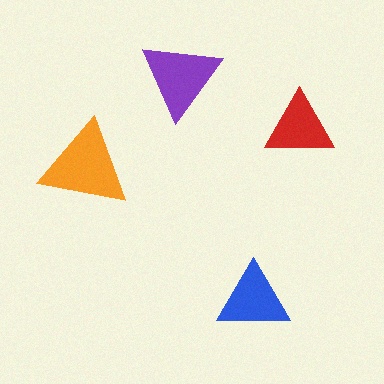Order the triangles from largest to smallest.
the orange one, the purple one, the blue one, the red one.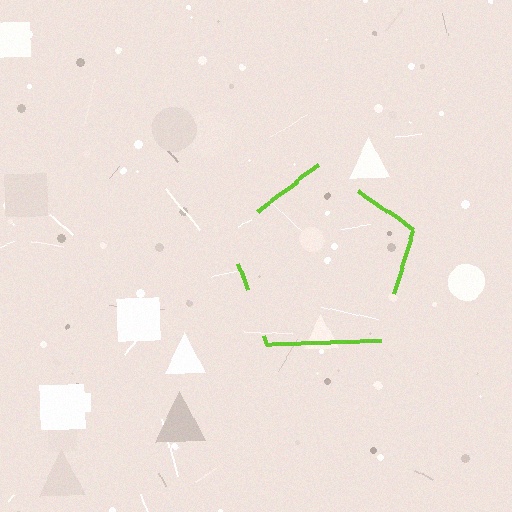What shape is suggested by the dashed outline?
The dashed outline suggests a pentagon.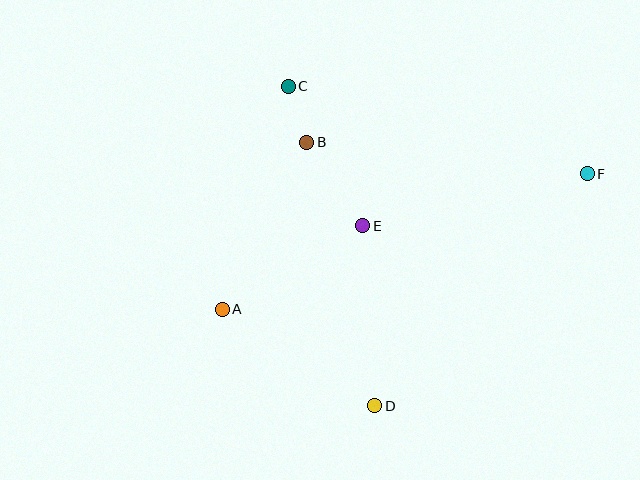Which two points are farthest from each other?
Points A and F are farthest from each other.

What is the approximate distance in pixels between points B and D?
The distance between B and D is approximately 272 pixels.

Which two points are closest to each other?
Points B and C are closest to each other.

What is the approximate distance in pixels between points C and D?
The distance between C and D is approximately 331 pixels.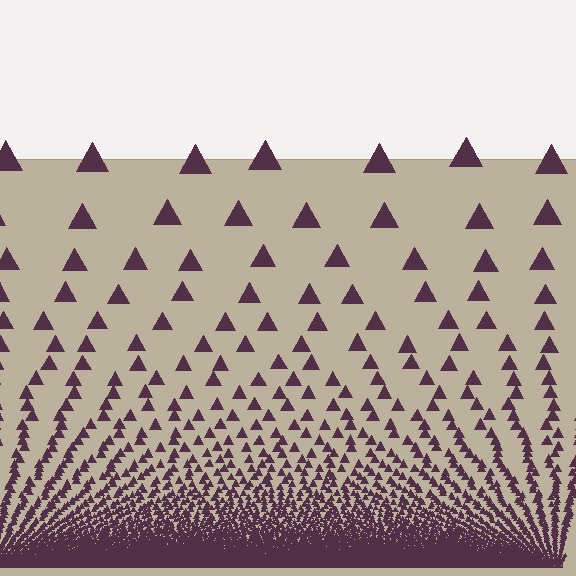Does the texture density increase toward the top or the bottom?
Density increases toward the bottom.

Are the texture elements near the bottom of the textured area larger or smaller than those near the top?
Smaller. The gradient is inverted — elements near the bottom are smaller and denser.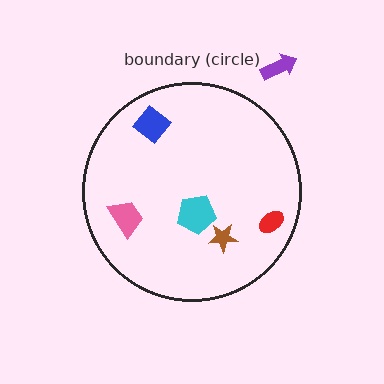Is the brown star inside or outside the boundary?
Inside.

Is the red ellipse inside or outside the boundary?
Inside.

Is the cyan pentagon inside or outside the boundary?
Inside.